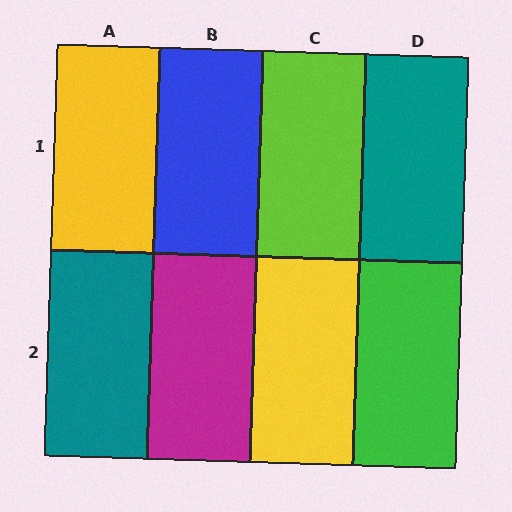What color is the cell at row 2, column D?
Green.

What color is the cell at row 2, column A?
Teal.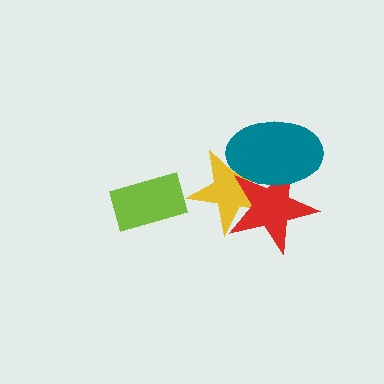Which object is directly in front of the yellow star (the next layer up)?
The red star is directly in front of the yellow star.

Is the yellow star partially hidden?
Yes, it is partially covered by another shape.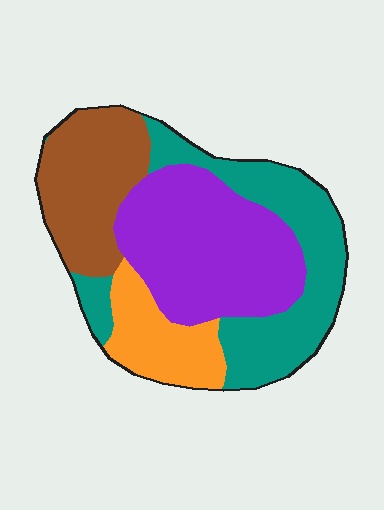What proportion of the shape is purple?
Purple takes up between a quarter and a half of the shape.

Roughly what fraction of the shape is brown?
Brown covers roughly 20% of the shape.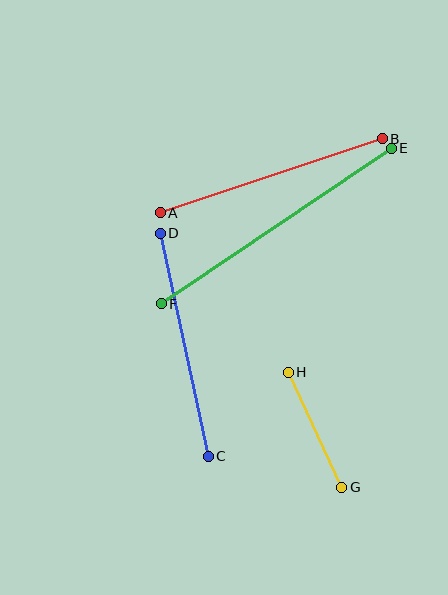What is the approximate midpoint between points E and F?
The midpoint is at approximately (276, 226) pixels.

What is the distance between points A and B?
The distance is approximately 234 pixels.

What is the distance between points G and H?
The distance is approximately 127 pixels.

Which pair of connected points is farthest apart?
Points E and F are farthest apart.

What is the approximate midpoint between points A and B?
The midpoint is at approximately (271, 176) pixels.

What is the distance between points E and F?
The distance is approximately 278 pixels.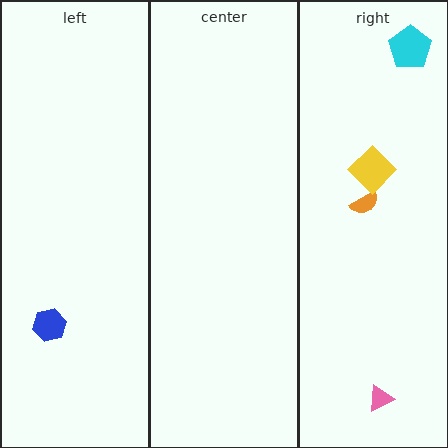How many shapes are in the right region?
4.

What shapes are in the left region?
The blue hexagon.